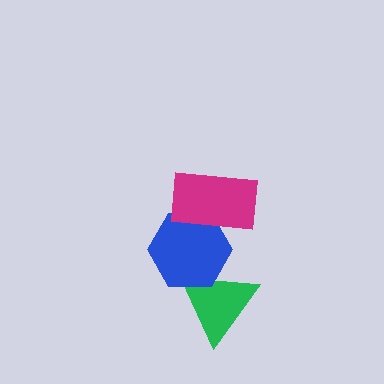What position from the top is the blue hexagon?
The blue hexagon is 2nd from the top.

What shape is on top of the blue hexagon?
The magenta rectangle is on top of the blue hexagon.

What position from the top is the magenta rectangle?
The magenta rectangle is 1st from the top.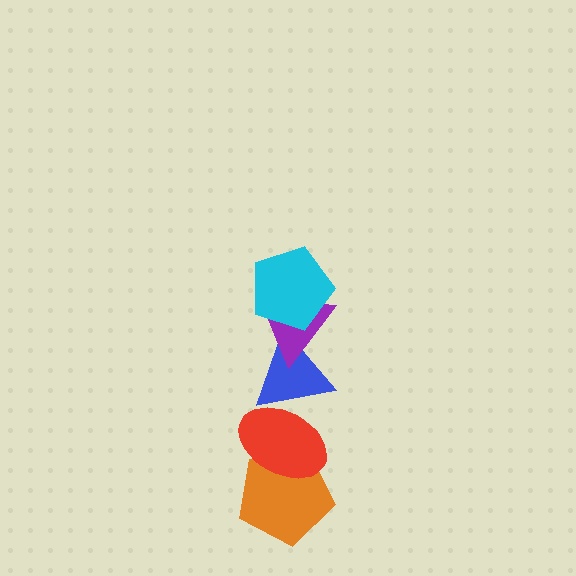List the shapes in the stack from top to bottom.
From top to bottom: the cyan pentagon, the purple triangle, the blue triangle, the red ellipse, the orange pentagon.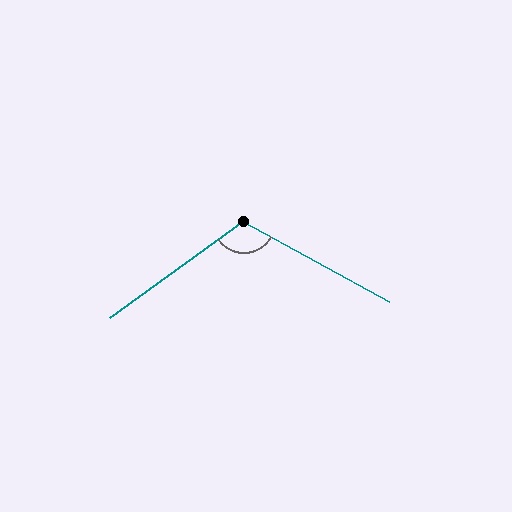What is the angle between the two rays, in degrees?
Approximately 116 degrees.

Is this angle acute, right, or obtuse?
It is obtuse.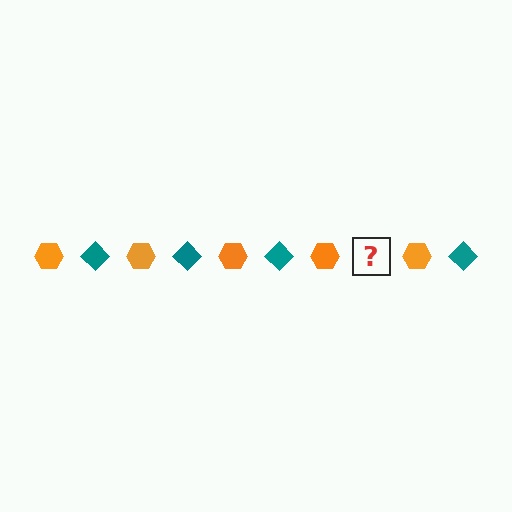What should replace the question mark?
The question mark should be replaced with a teal diamond.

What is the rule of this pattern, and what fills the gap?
The rule is that the pattern alternates between orange hexagon and teal diamond. The gap should be filled with a teal diamond.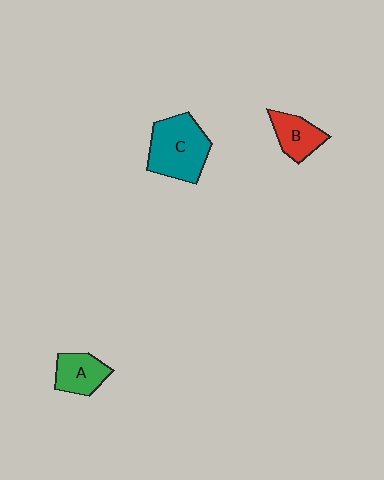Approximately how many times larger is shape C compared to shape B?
Approximately 1.8 times.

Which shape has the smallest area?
Shape B (red).